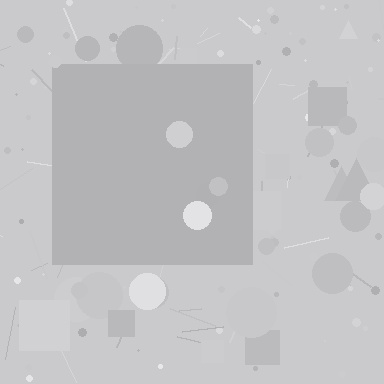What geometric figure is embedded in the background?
A square is embedded in the background.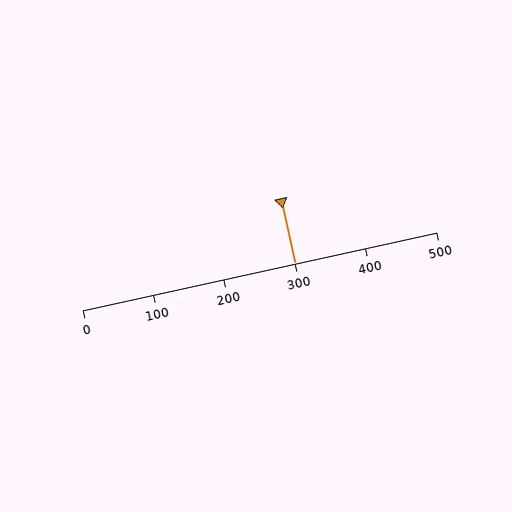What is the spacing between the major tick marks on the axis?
The major ticks are spaced 100 apart.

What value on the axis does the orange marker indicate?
The marker indicates approximately 300.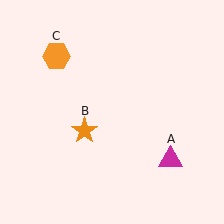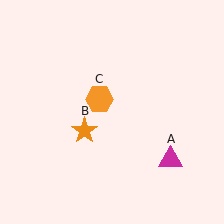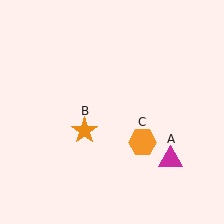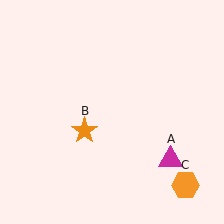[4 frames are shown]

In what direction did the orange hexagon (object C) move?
The orange hexagon (object C) moved down and to the right.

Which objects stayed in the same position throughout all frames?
Magenta triangle (object A) and orange star (object B) remained stationary.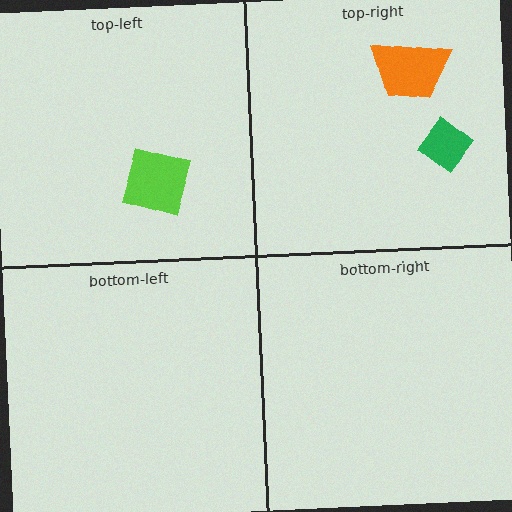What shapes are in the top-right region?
The green diamond, the orange trapezoid.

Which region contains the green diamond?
The top-right region.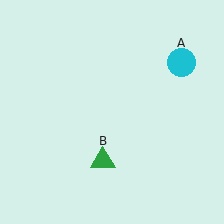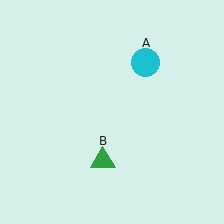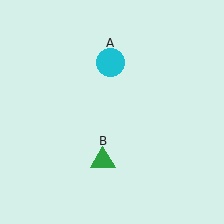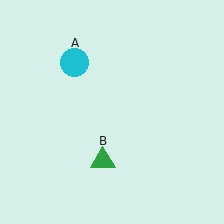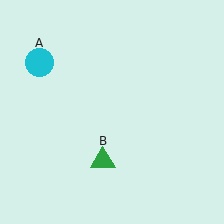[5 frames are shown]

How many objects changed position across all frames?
1 object changed position: cyan circle (object A).